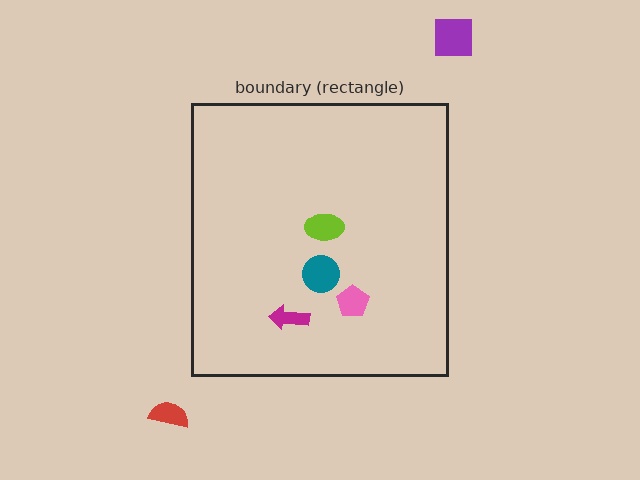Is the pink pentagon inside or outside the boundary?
Inside.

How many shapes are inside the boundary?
4 inside, 2 outside.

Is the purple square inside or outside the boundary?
Outside.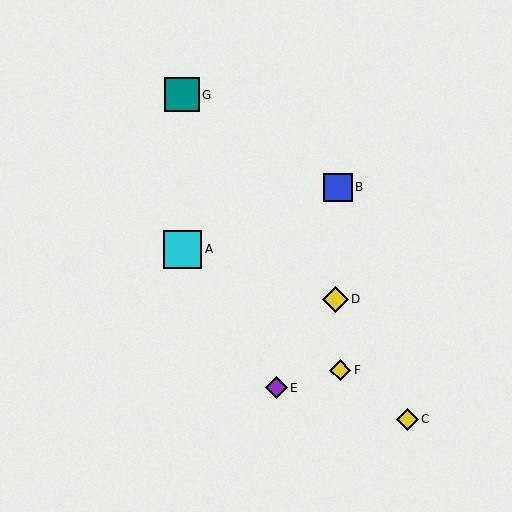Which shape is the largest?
The cyan square (labeled A) is the largest.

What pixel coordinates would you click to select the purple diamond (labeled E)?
Click at (276, 388) to select the purple diamond E.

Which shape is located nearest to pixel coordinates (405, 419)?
The yellow diamond (labeled C) at (408, 419) is nearest to that location.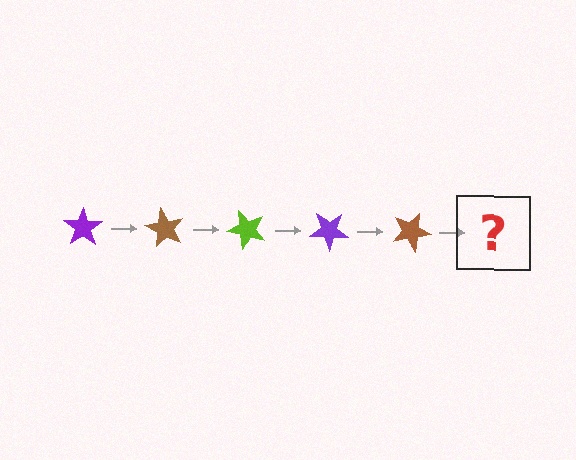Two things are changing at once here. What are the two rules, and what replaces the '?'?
The two rules are that it rotates 60 degrees each step and the color cycles through purple, brown, and lime. The '?' should be a lime star, rotated 300 degrees from the start.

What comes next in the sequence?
The next element should be a lime star, rotated 300 degrees from the start.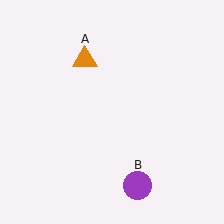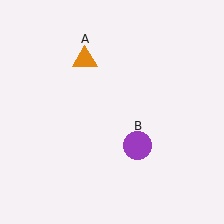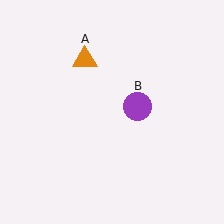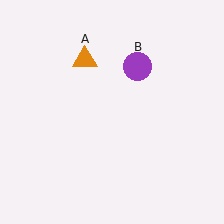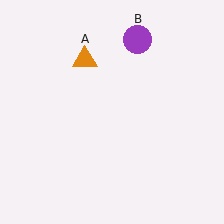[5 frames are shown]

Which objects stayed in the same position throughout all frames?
Orange triangle (object A) remained stationary.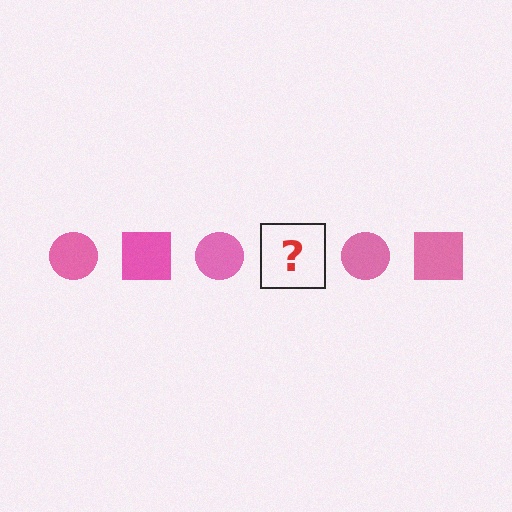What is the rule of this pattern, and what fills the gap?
The rule is that the pattern cycles through circle, square shapes in pink. The gap should be filled with a pink square.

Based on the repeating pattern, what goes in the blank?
The blank should be a pink square.